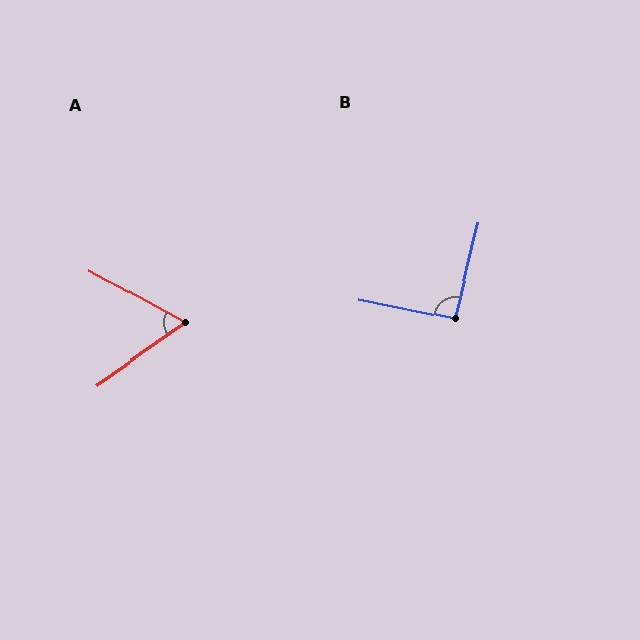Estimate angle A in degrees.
Approximately 64 degrees.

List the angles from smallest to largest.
A (64°), B (93°).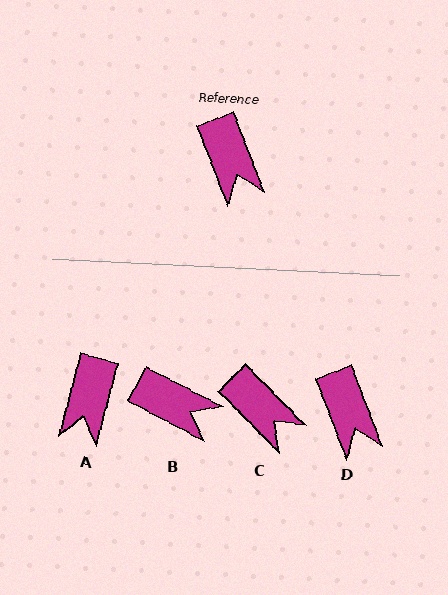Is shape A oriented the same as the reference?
No, it is off by about 36 degrees.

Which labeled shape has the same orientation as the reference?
D.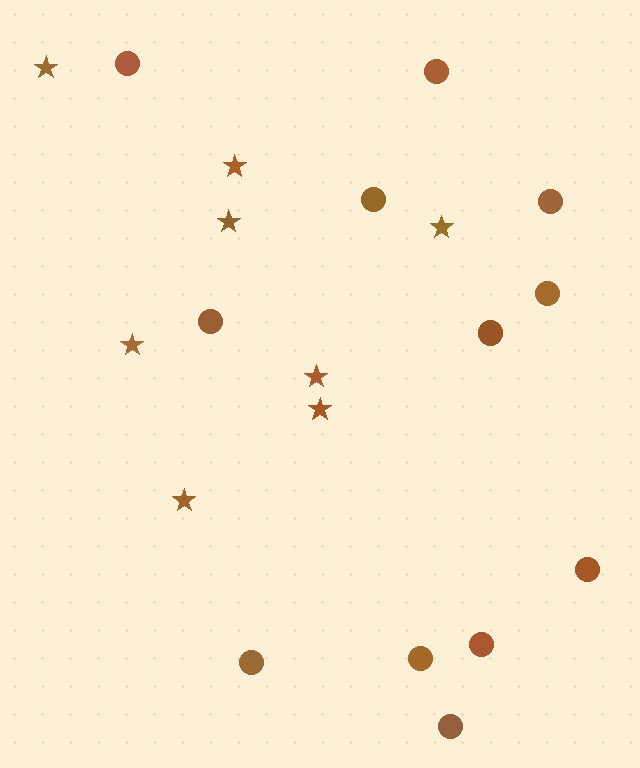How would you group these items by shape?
There are 2 groups: one group of circles (12) and one group of stars (8).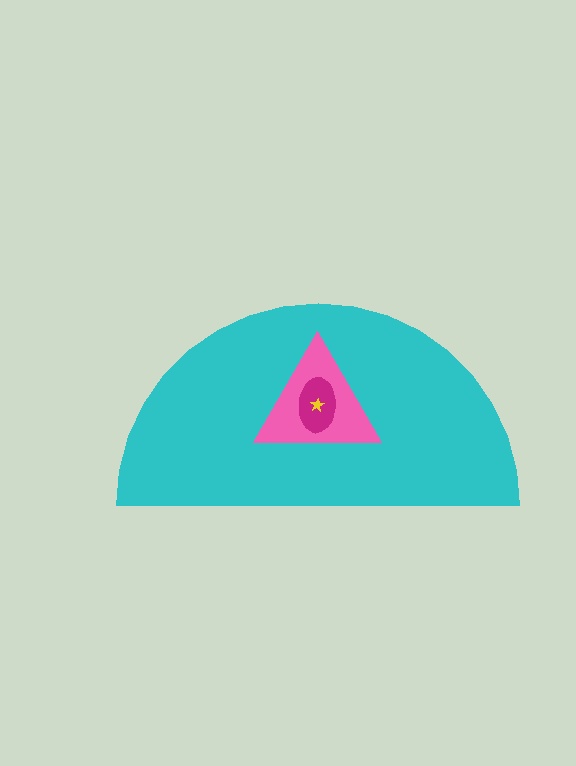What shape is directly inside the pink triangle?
The magenta ellipse.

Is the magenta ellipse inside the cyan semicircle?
Yes.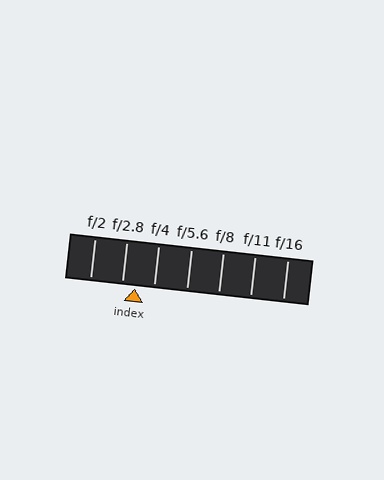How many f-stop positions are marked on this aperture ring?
There are 7 f-stop positions marked.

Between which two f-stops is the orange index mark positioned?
The index mark is between f/2.8 and f/4.